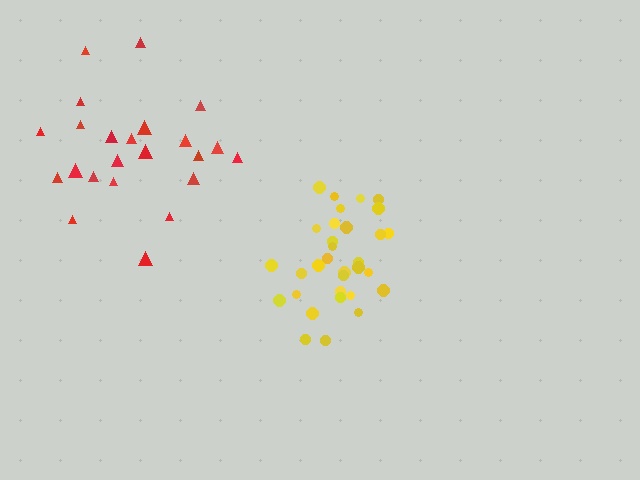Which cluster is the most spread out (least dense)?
Red.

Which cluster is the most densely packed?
Yellow.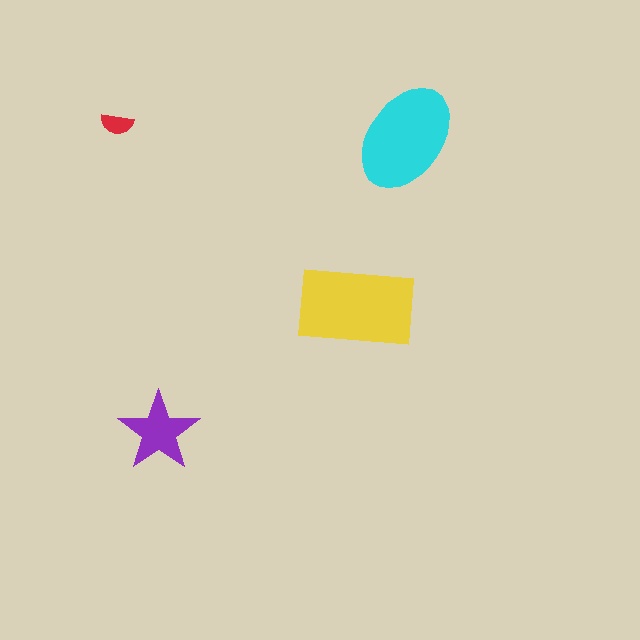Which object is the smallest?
The red semicircle.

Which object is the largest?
The yellow rectangle.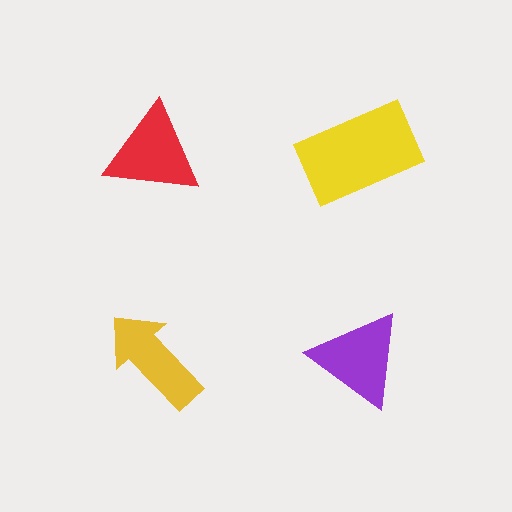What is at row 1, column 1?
A red triangle.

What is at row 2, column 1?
A yellow arrow.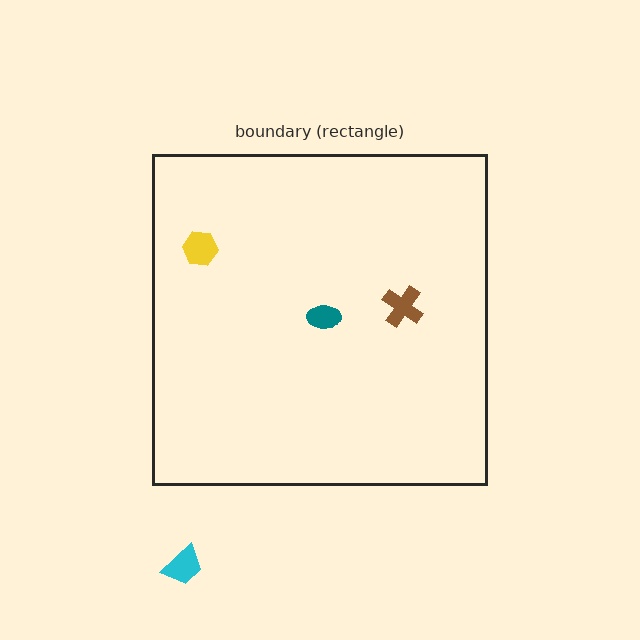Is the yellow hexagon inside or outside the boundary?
Inside.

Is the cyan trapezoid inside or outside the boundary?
Outside.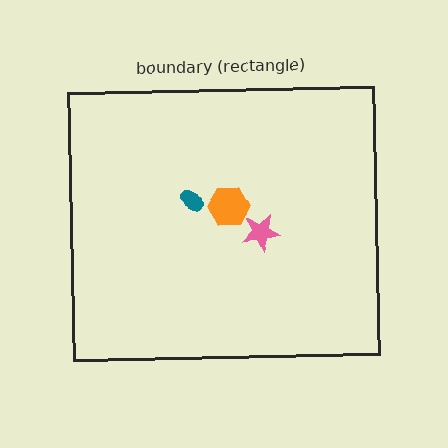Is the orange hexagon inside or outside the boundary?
Inside.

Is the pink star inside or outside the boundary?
Inside.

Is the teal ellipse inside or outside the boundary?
Inside.